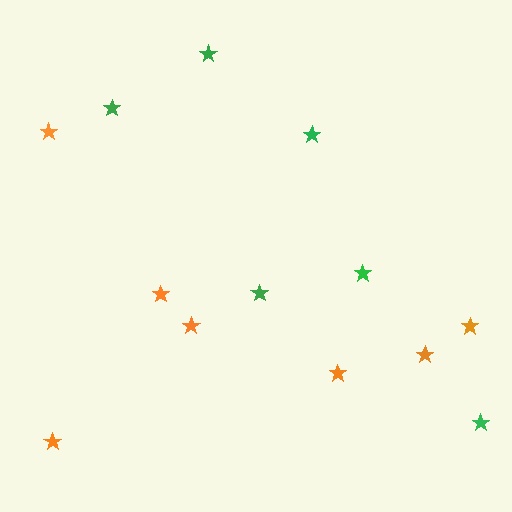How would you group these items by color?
There are 2 groups: one group of green stars (6) and one group of orange stars (7).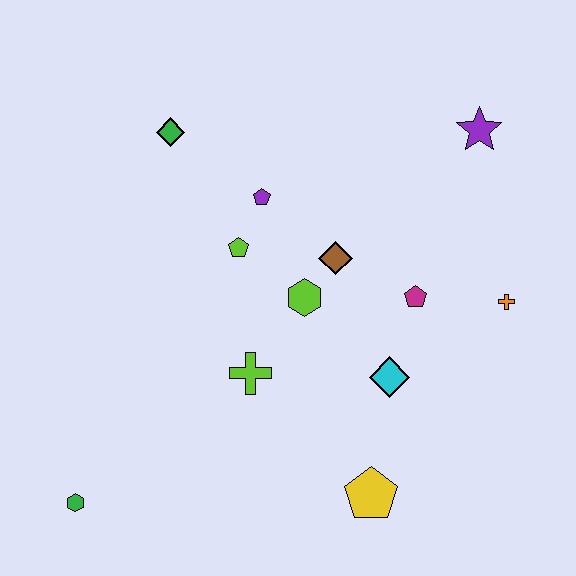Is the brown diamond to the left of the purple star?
Yes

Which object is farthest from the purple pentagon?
The green hexagon is farthest from the purple pentagon.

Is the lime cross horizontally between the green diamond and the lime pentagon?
No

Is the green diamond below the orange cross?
No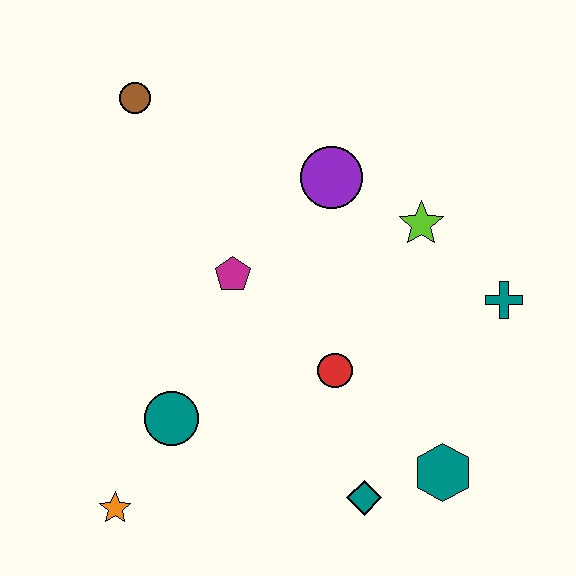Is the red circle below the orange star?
No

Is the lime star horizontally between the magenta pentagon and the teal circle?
No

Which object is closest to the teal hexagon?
The teal diamond is closest to the teal hexagon.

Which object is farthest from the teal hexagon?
The brown circle is farthest from the teal hexagon.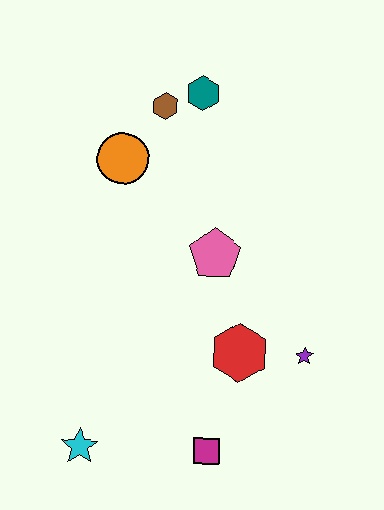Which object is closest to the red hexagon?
The purple star is closest to the red hexagon.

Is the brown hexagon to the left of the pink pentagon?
Yes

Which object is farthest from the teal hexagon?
The cyan star is farthest from the teal hexagon.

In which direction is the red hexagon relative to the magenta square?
The red hexagon is above the magenta square.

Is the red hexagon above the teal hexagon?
No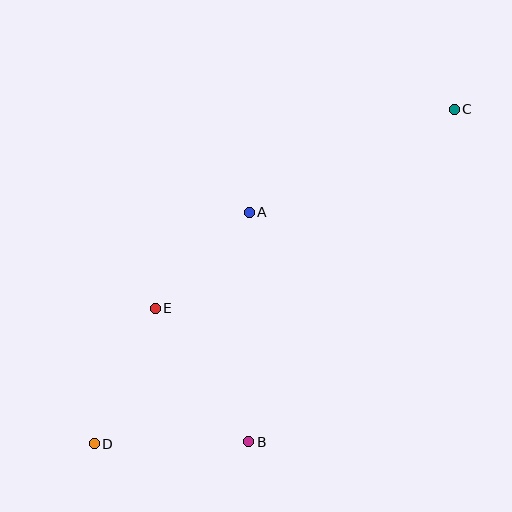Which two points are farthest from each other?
Points C and D are farthest from each other.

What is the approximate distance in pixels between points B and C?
The distance between B and C is approximately 391 pixels.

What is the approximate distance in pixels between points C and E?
The distance between C and E is approximately 359 pixels.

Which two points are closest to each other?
Points A and E are closest to each other.